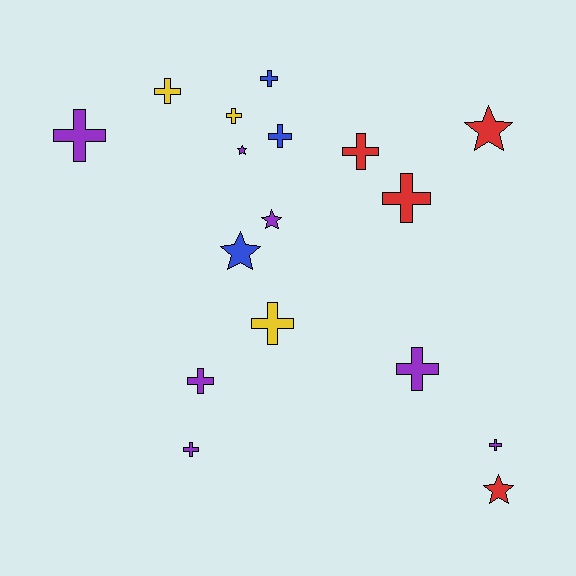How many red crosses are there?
There are 2 red crosses.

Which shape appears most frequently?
Cross, with 12 objects.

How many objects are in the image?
There are 17 objects.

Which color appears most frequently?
Purple, with 7 objects.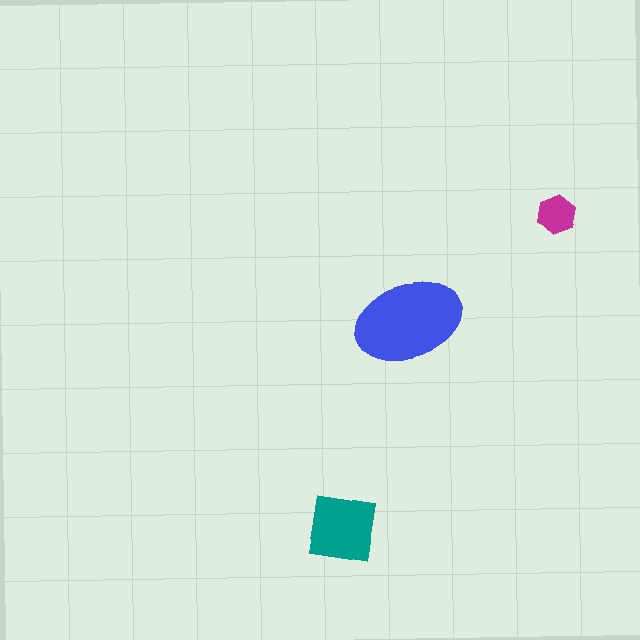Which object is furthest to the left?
The teal square is leftmost.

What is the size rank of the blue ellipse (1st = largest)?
1st.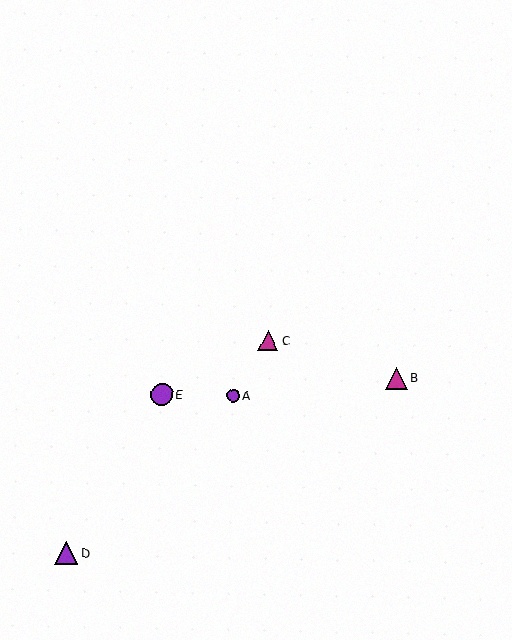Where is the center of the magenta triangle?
The center of the magenta triangle is at (268, 340).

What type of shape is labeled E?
Shape E is a purple circle.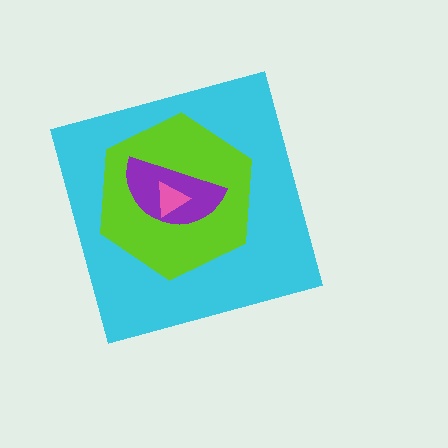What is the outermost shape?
The cyan diamond.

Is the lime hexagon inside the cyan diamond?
Yes.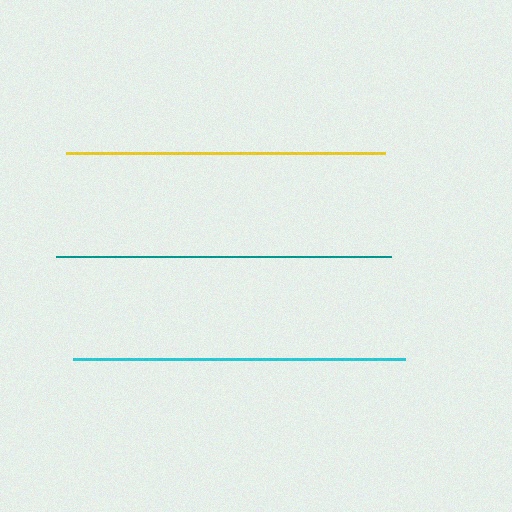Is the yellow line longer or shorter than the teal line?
The teal line is longer than the yellow line.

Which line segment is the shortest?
The yellow line is the shortest at approximately 319 pixels.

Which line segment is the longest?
The teal line is the longest at approximately 335 pixels.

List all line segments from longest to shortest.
From longest to shortest: teal, cyan, yellow.